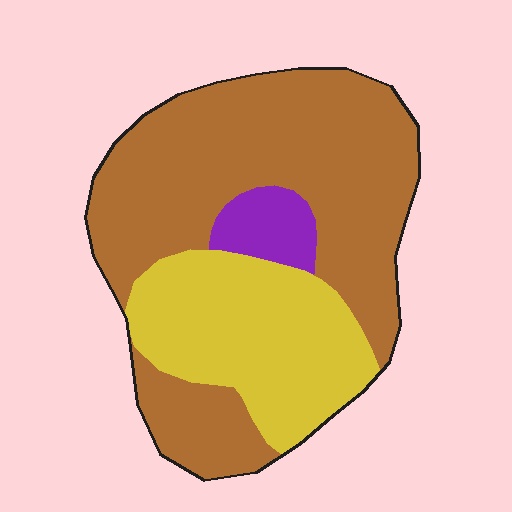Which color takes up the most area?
Brown, at roughly 60%.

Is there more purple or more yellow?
Yellow.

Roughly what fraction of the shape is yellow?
Yellow takes up between a quarter and a half of the shape.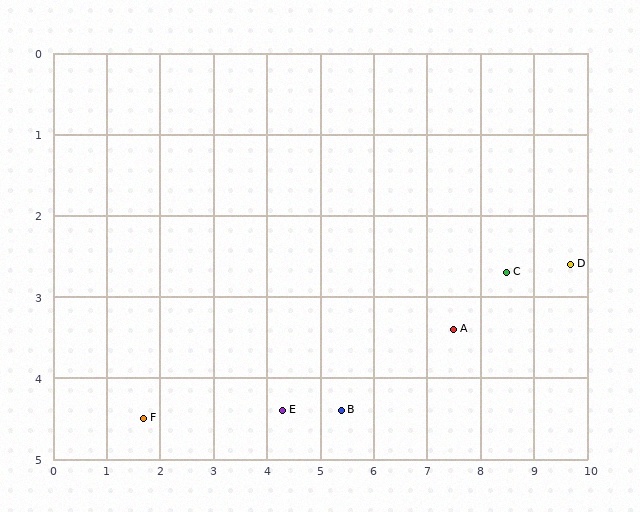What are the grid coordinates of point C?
Point C is at approximately (8.5, 2.7).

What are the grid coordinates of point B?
Point B is at approximately (5.4, 4.4).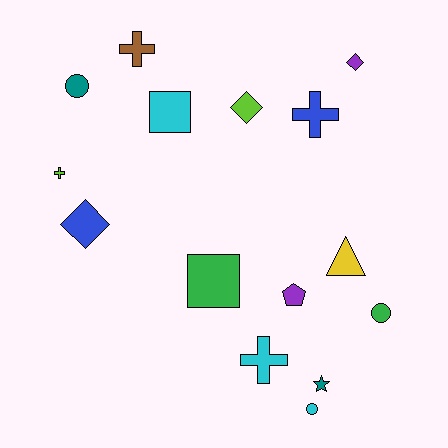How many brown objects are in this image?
There is 1 brown object.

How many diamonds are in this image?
There are 3 diamonds.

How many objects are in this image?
There are 15 objects.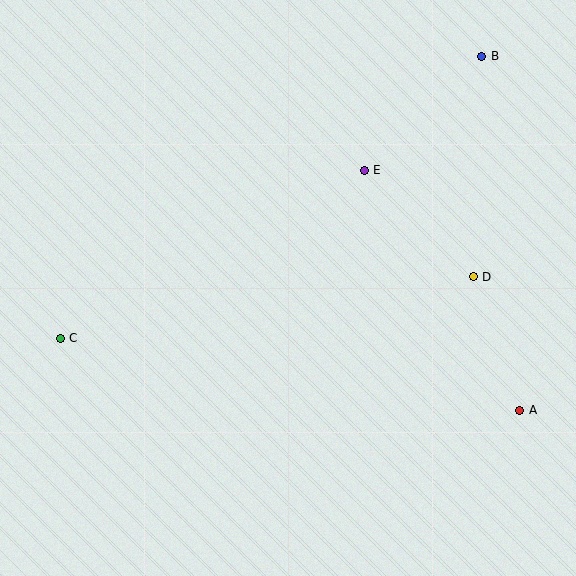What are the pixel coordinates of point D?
Point D is at (473, 277).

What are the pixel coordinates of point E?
Point E is at (364, 170).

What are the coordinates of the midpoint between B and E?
The midpoint between B and E is at (423, 113).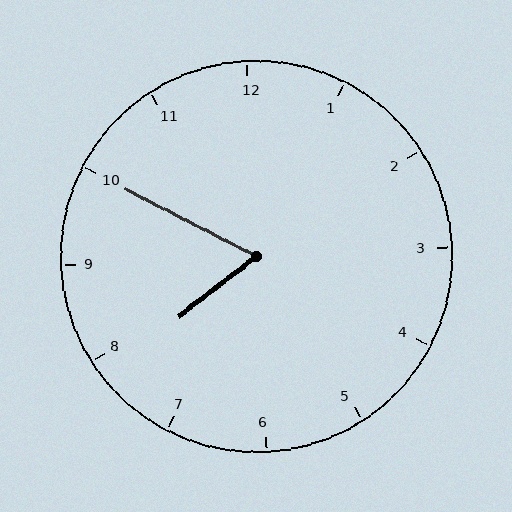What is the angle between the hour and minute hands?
Approximately 65 degrees.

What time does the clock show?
7:50.